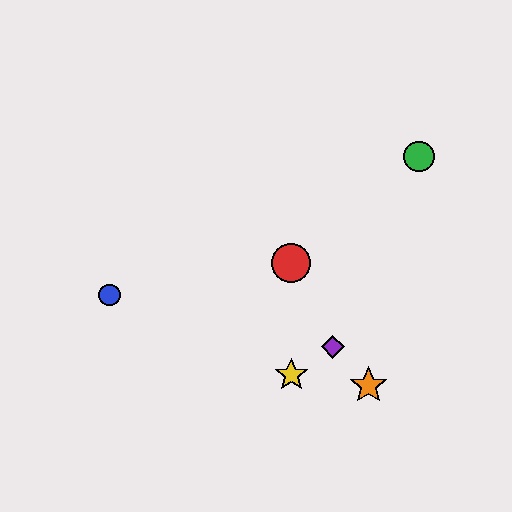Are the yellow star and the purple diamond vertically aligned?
No, the yellow star is at x≈291 and the purple diamond is at x≈333.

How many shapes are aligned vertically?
2 shapes (the red circle, the yellow star) are aligned vertically.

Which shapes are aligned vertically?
The red circle, the yellow star are aligned vertically.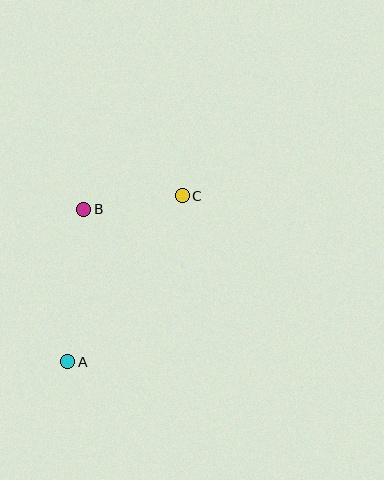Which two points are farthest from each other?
Points A and C are farthest from each other.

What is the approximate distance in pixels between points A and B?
The distance between A and B is approximately 153 pixels.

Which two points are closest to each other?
Points B and C are closest to each other.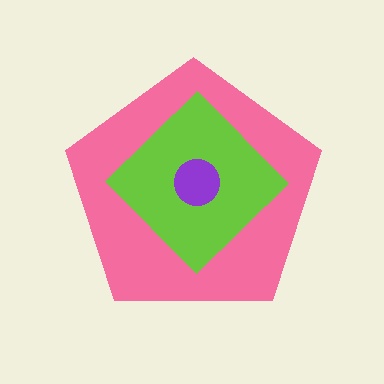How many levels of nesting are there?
3.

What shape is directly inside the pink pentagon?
The lime diamond.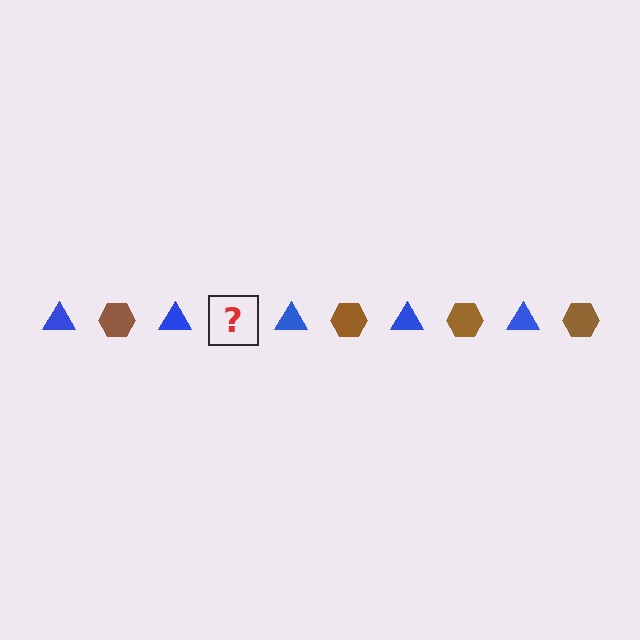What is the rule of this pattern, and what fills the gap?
The rule is that the pattern alternates between blue triangle and brown hexagon. The gap should be filled with a brown hexagon.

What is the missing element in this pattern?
The missing element is a brown hexagon.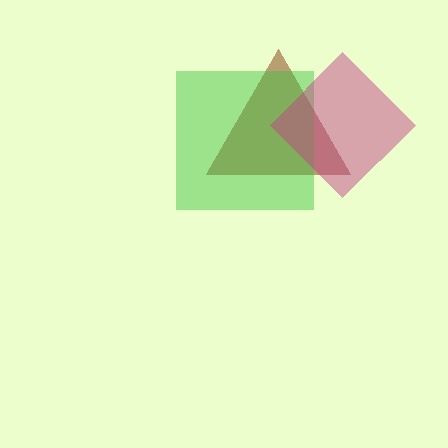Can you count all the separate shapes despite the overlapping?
Yes, there are 3 separate shapes.